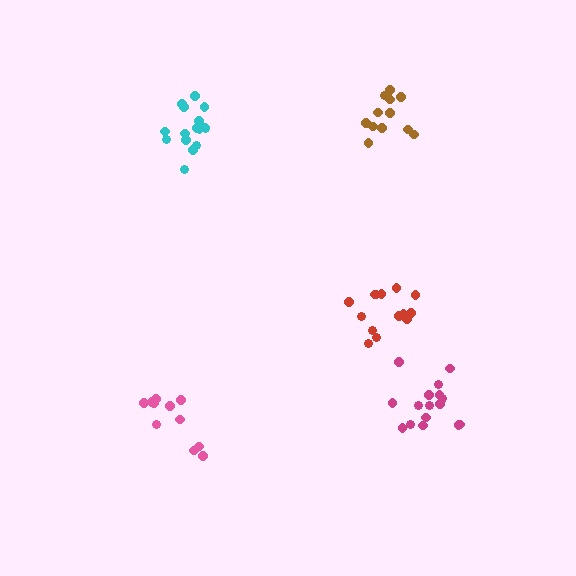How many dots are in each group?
Group 1: 11 dots, Group 2: 16 dots, Group 3: 12 dots, Group 4: 14 dots, Group 5: 16 dots (69 total).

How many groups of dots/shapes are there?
There are 5 groups.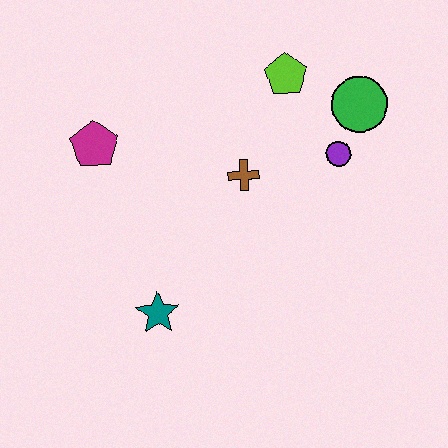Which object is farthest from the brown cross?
The teal star is farthest from the brown cross.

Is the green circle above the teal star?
Yes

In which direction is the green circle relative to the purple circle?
The green circle is above the purple circle.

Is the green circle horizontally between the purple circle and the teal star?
No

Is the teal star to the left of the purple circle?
Yes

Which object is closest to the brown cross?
The purple circle is closest to the brown cross.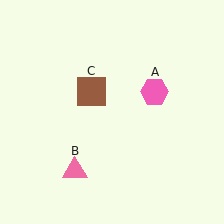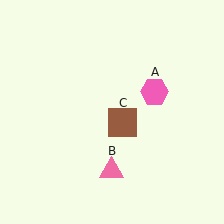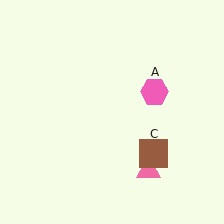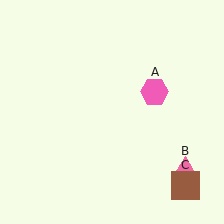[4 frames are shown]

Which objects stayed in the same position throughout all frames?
Pink hexagon (object A) remained stationary.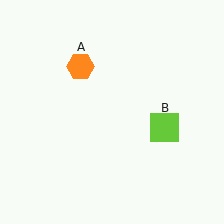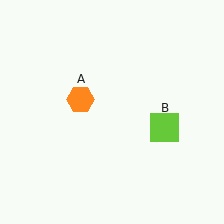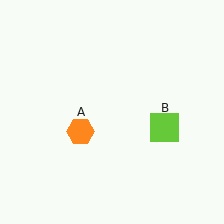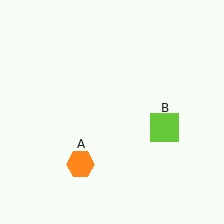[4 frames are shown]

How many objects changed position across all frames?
1 object changed position: orange hexagon (object A).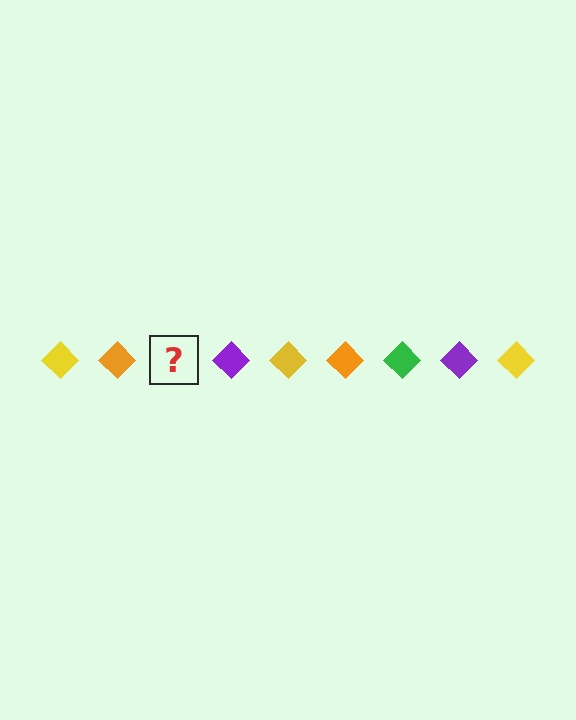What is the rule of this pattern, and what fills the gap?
The rule is that the pattern cycles through yellow, orange, green, purple diamonds. The gap should be filled with a green diamond.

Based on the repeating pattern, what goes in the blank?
The blank should be a green diamond.